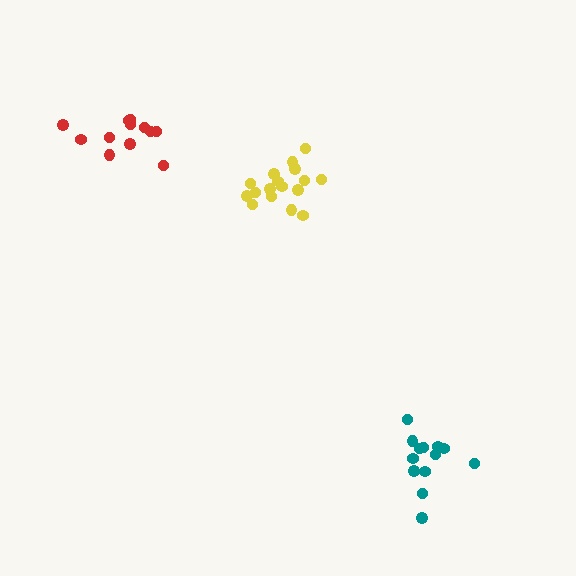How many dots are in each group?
Group 1: 17 dots, Group 2: 13 dots, Group 3: 12 dots (42 total).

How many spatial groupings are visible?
There are 3 spatial groupings.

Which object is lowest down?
The teal cluster is bottommost.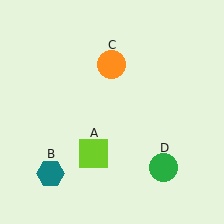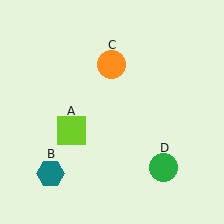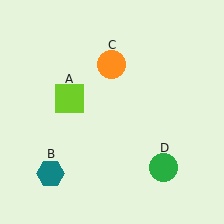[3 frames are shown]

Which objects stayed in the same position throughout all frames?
Teal hexagon (object B) and orange circle (object C) and green circle (object D) remained stationary.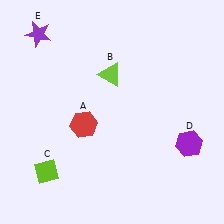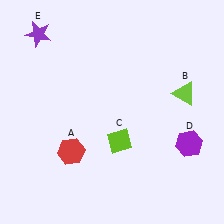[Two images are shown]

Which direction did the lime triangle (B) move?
The lime triangle (B) moved right.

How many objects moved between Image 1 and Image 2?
3 objects moved between the two images.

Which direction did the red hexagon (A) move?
The red hexagon (A) moved down.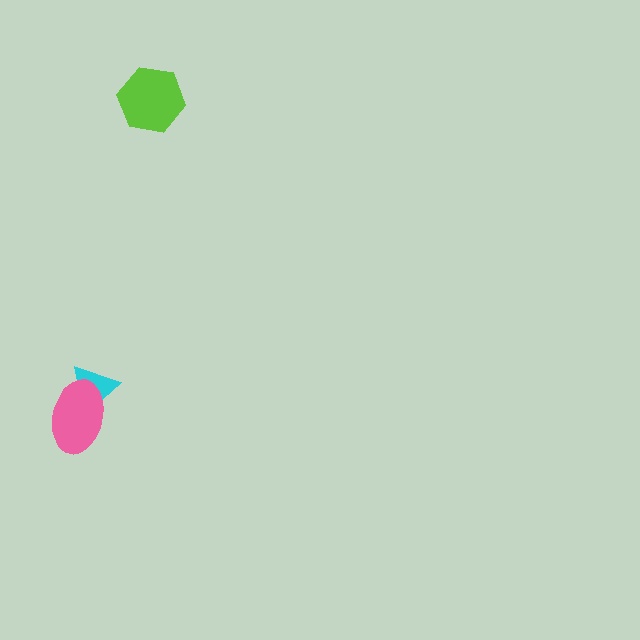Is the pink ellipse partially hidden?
No, no other shape covers it.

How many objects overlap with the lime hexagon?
0 objects overlap with the lime hexagon.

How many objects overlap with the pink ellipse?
1 object overlaps with the pink ellipse.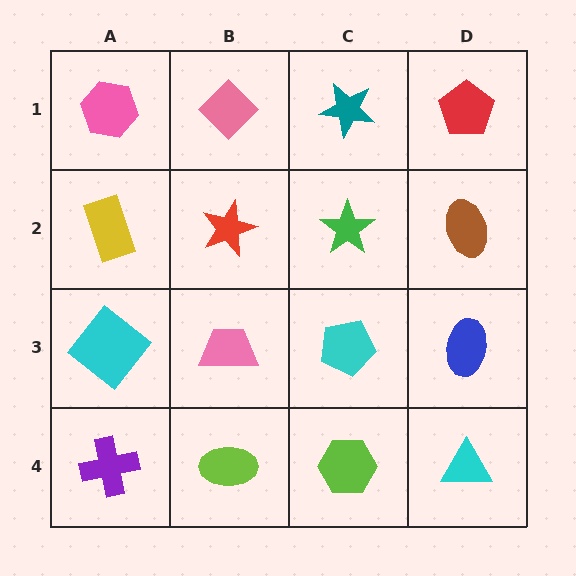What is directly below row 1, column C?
A green star.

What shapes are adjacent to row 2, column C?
A teal star (row 1, column C), a cyan pentagon (row 3, column C), a red star (row 2, column B), a brown ellipse (row 2, column D).